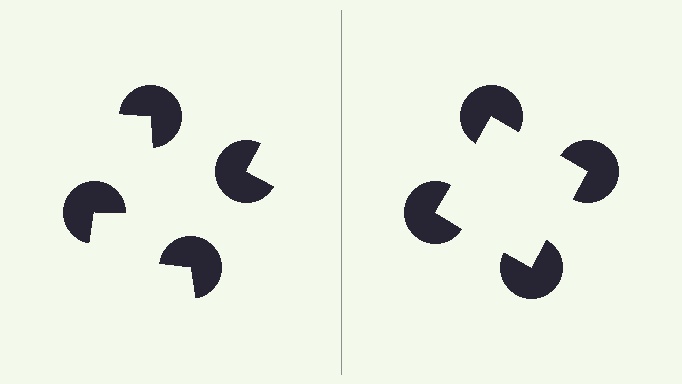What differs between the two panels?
The pac-man discs are positioned identically on both sides; only the wedge orientations differ. On the right they align to a square; on the left they are misaligned.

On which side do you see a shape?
An illusory square appears on the right side. On the left side the wedge cuts are rotated, so no coherent shape forms.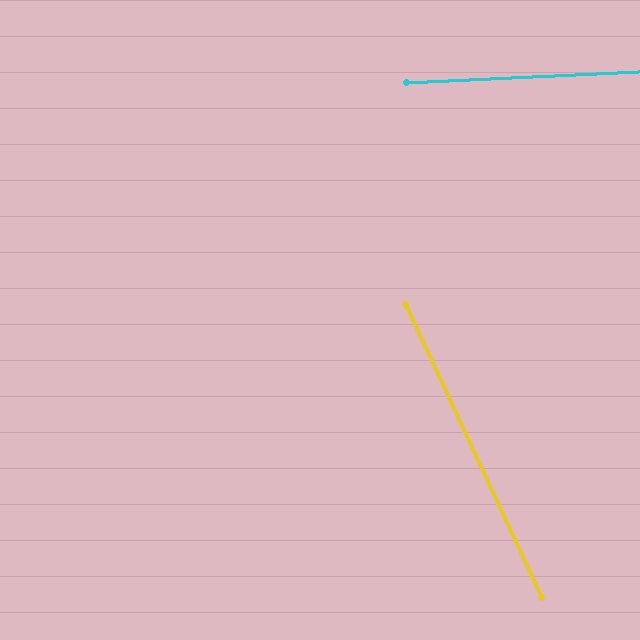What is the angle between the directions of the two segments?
Approximately 68 degrees.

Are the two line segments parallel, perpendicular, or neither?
Neither parallel nor perpendicular — they differ by about 68°.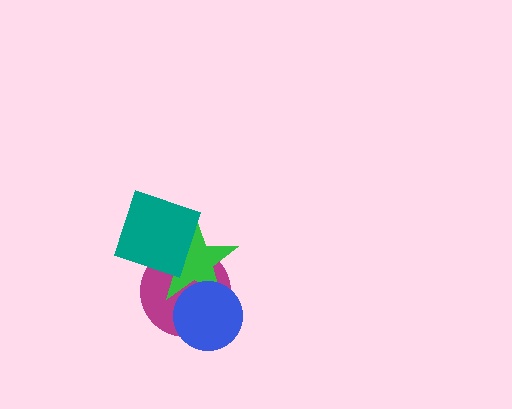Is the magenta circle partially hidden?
Yes, it is partially covered by another shape.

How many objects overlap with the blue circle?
2 objects overlap with the blue circle.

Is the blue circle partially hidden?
No, no other shape covers it.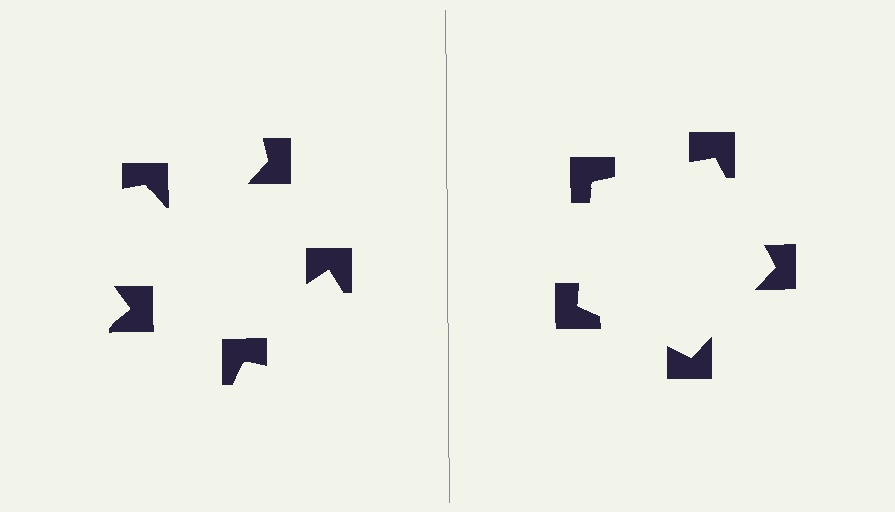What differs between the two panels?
The notched squares are positioned identically on both sides; only the wedge orientations differ. On the right they align to a pentagon; on the left they are misaligned.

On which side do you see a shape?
An illusory pentagon appears on the right side. On the left side the wedge cuts are rotated, so no coherent shape forms.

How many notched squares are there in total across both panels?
10 — 5 on each side.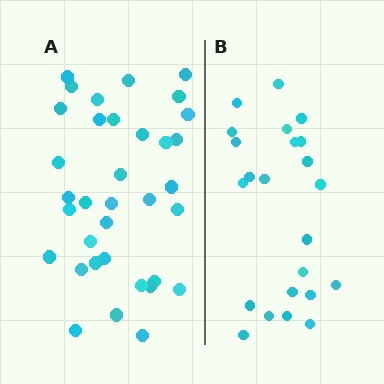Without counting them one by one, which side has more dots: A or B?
Region A (the left region) has more dots.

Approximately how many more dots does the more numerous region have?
Region A has roughly 12 or so more dots than region B.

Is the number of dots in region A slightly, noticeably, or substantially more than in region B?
Region A has substantially more. The ratio is roughly 1.5 to 1.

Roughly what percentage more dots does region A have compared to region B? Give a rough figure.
About 50% more.